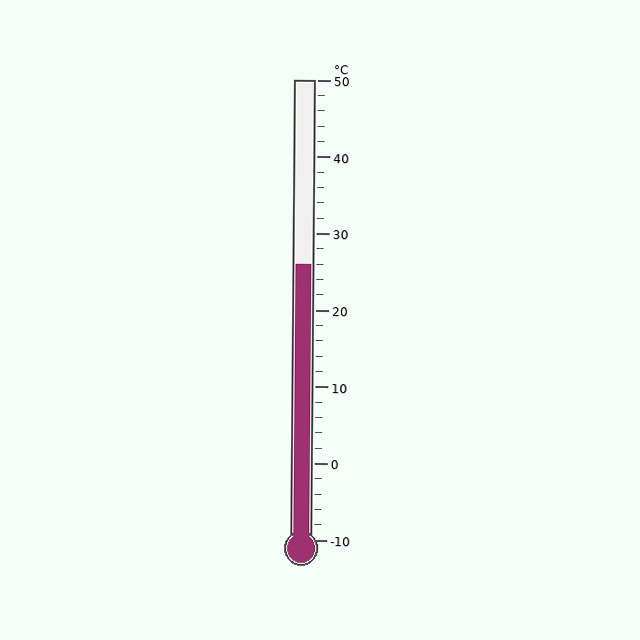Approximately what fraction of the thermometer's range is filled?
The thermometer is filled to approximately 60% of its range.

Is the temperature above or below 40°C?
The temperature is below 40°C.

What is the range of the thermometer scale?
The thermometer scale ranges from -10°C to 50°C.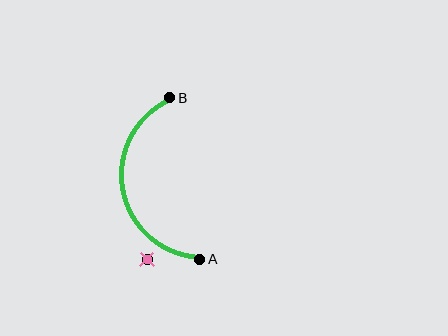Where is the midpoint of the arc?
The arc midpoint is the point on the curve farthest from the straight line joining A and B. It sits to the left of that line.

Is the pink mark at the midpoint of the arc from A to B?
No — the pink mark does not lie on the arc at all. It sits slightly outside the curve.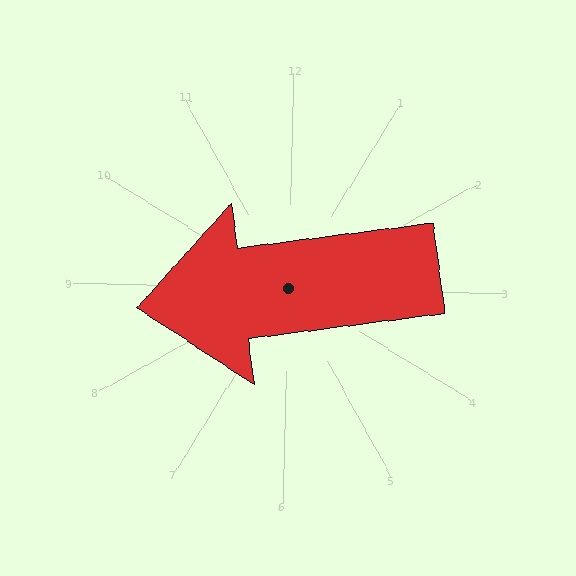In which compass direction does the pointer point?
West.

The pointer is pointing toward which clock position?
Roughly 9 o'clock.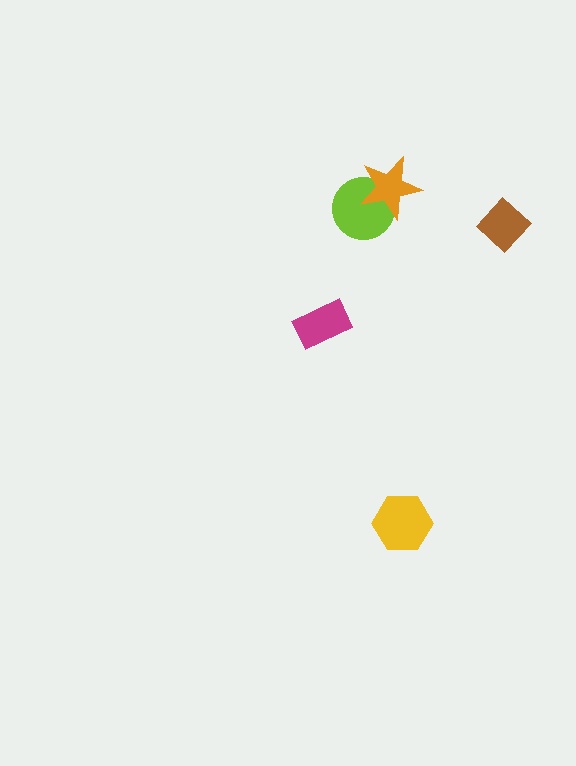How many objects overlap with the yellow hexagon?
0 objects overlap with the yellow hexagon.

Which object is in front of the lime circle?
The orange star is in front of the lime circle.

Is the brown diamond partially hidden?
No, no other shape covers it.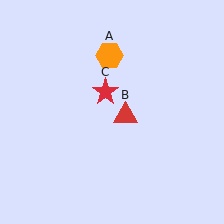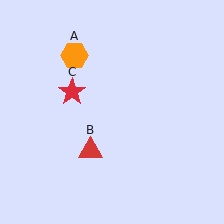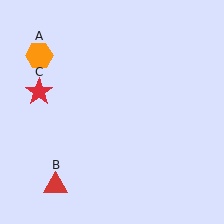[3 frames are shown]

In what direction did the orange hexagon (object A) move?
The orange hexagon (object A) moved left.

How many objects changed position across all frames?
3 objects changed position: orange hexagon (object A), red triangle (object B), red star (object C).